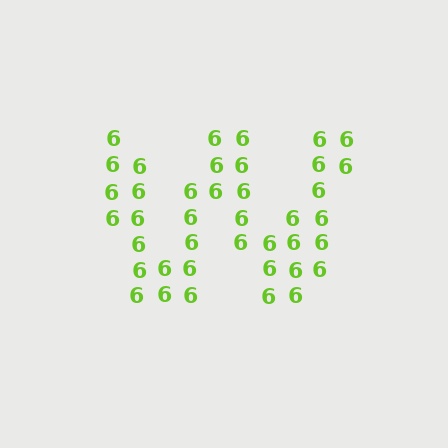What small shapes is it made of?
It is made of small digit 6's.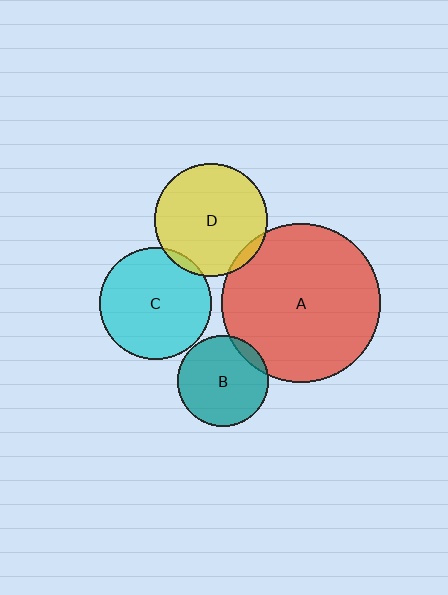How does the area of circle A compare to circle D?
Approximately 2.0 times.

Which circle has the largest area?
Circle A (red).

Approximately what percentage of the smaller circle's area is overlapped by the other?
Approximately 5%.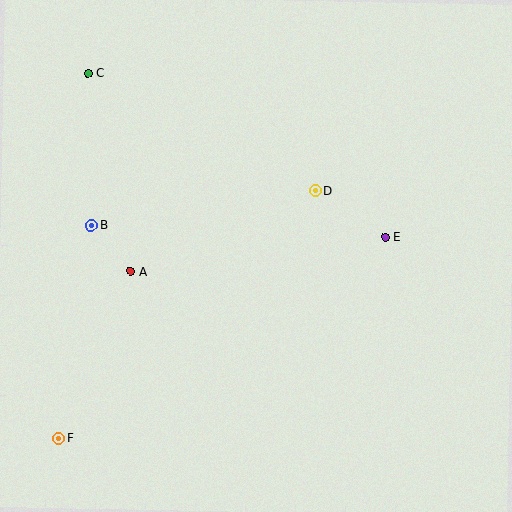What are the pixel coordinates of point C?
Point C is at (88, 73).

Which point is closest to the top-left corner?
Point C is closest to the top-left corner.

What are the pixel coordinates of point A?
Point A is at (131, 271).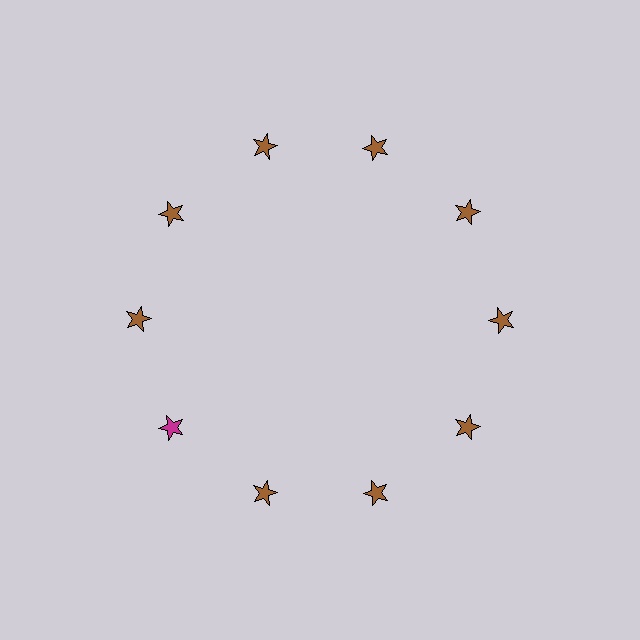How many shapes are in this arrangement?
There are 10 shapes arranged in a ring pattern.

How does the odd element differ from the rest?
It has a different color: magenta instead of brown.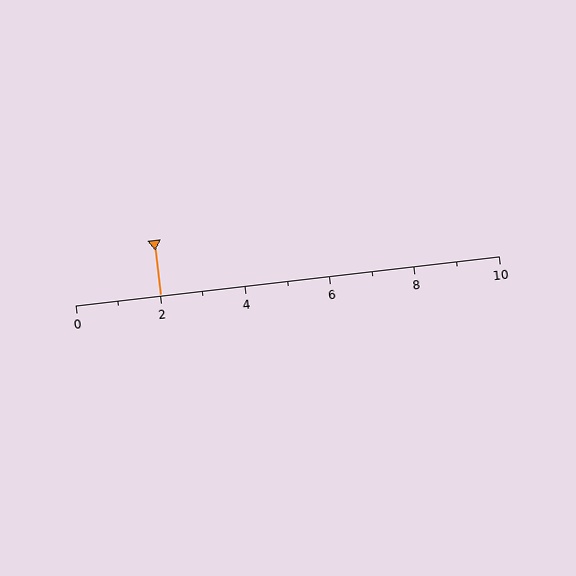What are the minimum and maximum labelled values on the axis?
The axis runs from 0 to 10.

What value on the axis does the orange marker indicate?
The marker indicates approximately 2.